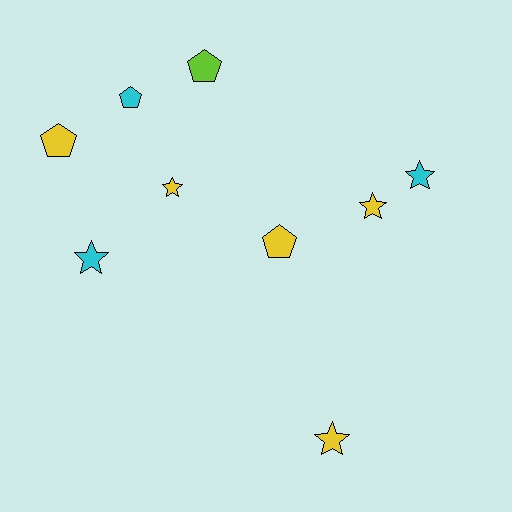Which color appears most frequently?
Yellow, with 5 objects.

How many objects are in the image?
There are 9 objects.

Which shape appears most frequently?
Star, with 5 objects.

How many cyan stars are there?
There are 2 cyan stars.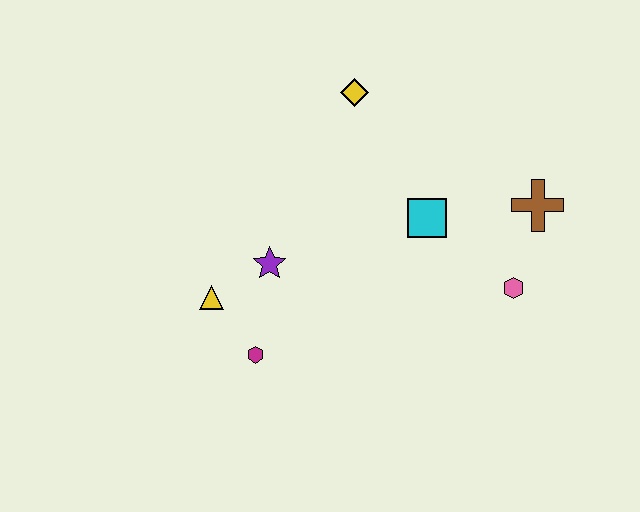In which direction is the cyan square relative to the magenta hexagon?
The cyan square is to the right of the magenta hexagon.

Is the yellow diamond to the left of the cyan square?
Yes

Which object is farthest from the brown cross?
The yellow triangle is farthest from the brown cross.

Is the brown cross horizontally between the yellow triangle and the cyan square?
No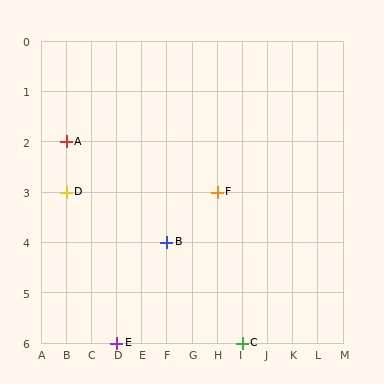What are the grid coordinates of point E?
Point E is at grid coordinates (D, 6).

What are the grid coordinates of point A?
Point A is at grid coordinates (B, 2).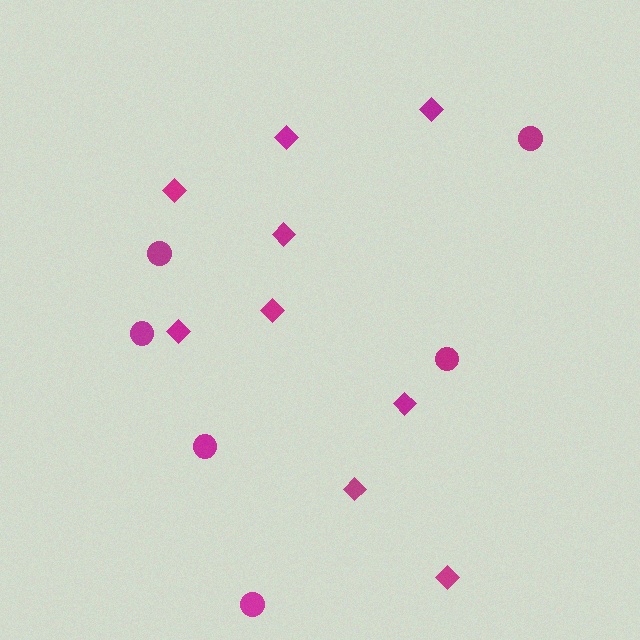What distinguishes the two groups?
There are 2 groups: one group of diamonds (9) and one group of circles (6).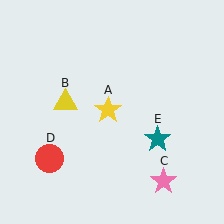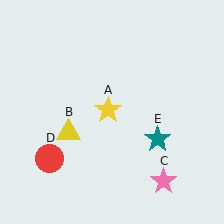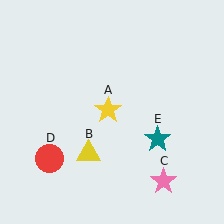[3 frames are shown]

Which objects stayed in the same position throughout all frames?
Yellow star (object A) and pink star (object C) and red circle (object D) and teal star (object E) remained stationary.